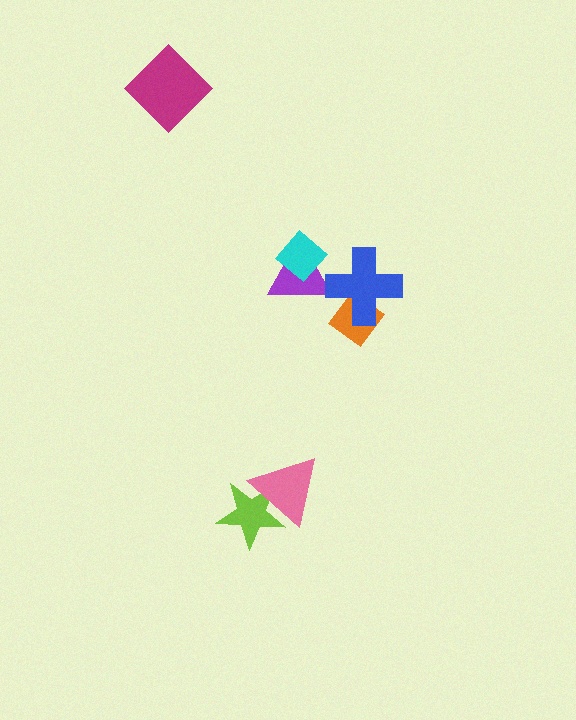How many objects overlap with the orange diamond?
1 object overlaps with the orange diamond.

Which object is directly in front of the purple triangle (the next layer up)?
The cyan diamond is directly in front of the purple triangle.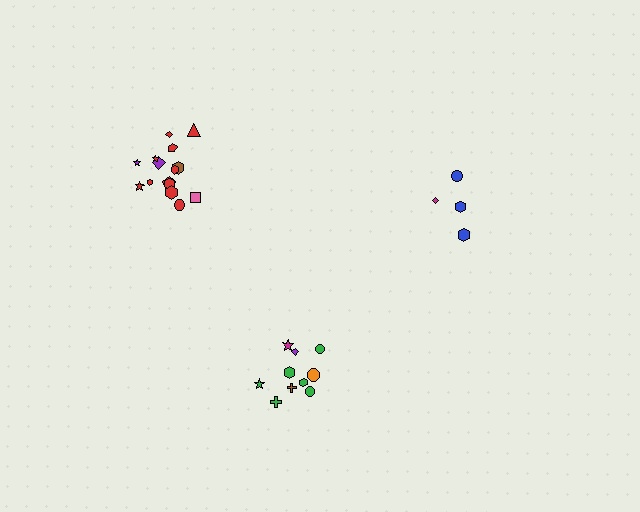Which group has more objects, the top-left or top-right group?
The top-left group.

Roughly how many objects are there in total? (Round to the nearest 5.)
Roughly 30 objects in total.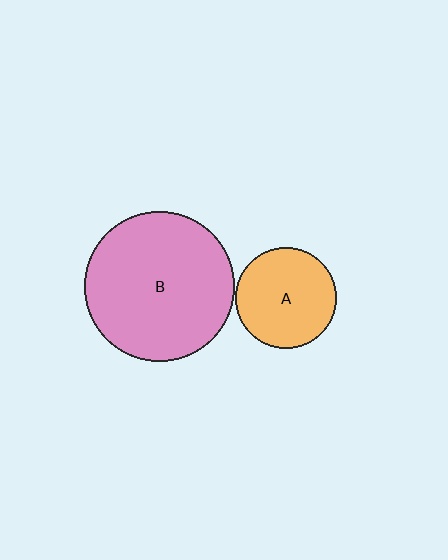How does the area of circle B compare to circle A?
Approximately 2.2 times.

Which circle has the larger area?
Circle B (pink).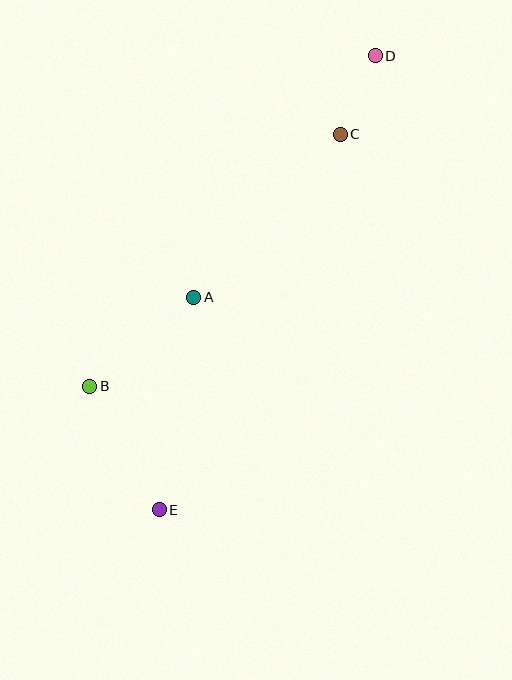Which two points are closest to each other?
Points C and D are closest to each other.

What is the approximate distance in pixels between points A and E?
The distance between A and E is approximately 215 pixels.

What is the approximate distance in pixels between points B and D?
The distance between B and D is approximately 437 pixels.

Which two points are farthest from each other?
Points D and E are farthest from each other.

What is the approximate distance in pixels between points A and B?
The distance between A and B is approximately 137 pixels.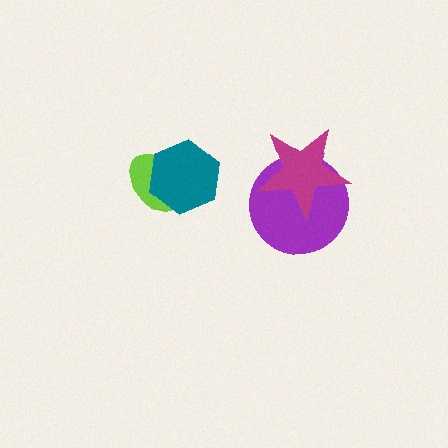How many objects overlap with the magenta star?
1 object overlaps with the magenta star.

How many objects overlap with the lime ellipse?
1 object overlaps with the lime ellipse.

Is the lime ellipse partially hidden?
Yes, it is partially covered by another shape.